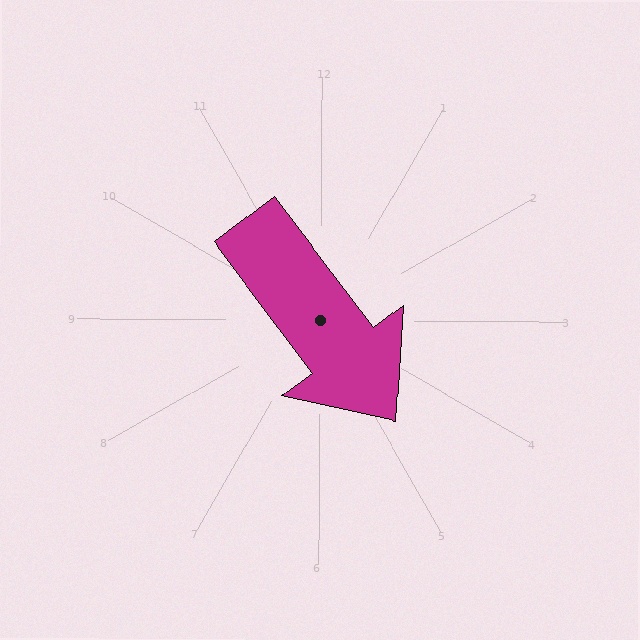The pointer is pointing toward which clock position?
Roughly 5 o'clock.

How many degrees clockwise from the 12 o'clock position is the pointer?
Approximately 143 degrees.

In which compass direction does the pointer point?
Southeast.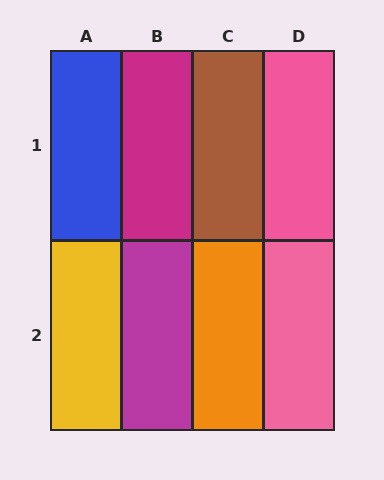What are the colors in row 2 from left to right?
Yellow, magenta, orange, pink.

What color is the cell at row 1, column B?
Magenta.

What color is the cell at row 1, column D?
Pink.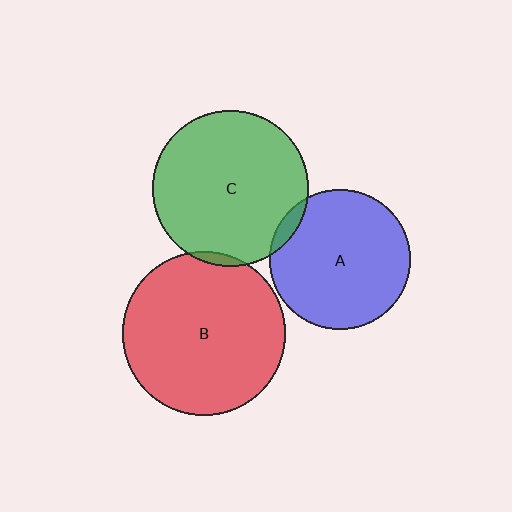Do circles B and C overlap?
Yes.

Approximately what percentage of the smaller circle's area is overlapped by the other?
Approximately 5%.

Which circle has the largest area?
Circle B (red).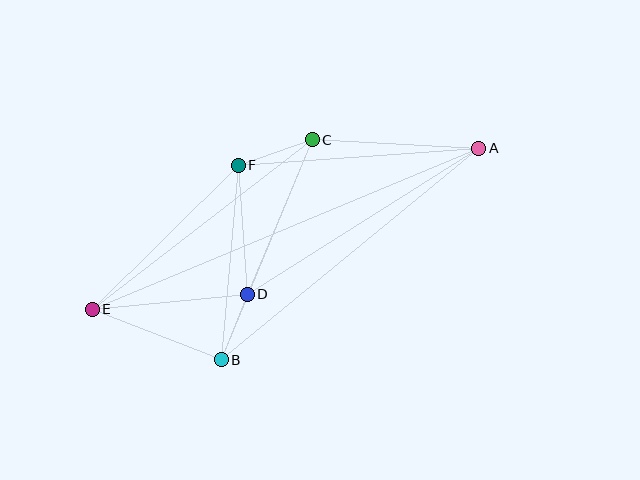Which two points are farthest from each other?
Points A and E are farthest from each other.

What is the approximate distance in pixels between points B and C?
The distance between B and C is approximately 238 pixels.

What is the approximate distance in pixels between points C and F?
The distance between C and F is approximately 78 pixels.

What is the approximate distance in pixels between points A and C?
The distance between A and C is approximately 167 pixels.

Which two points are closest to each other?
Points B and D are closest to each other.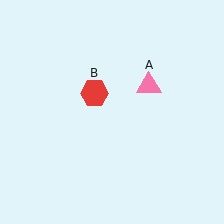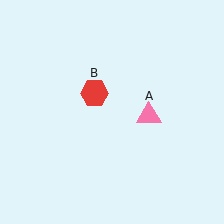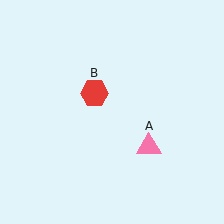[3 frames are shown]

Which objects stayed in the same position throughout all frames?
Red hexagon (object B) remained stationary.